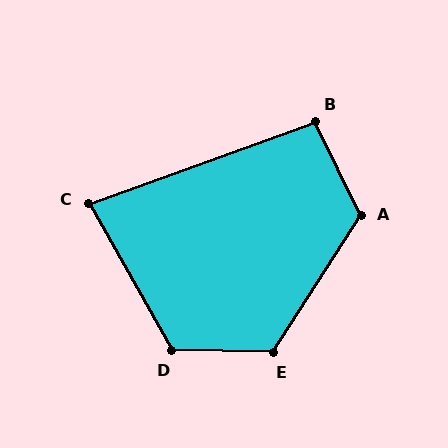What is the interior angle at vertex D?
Approximately 120 degrees (obtuse).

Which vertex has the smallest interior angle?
C, at approximately 80 degrees.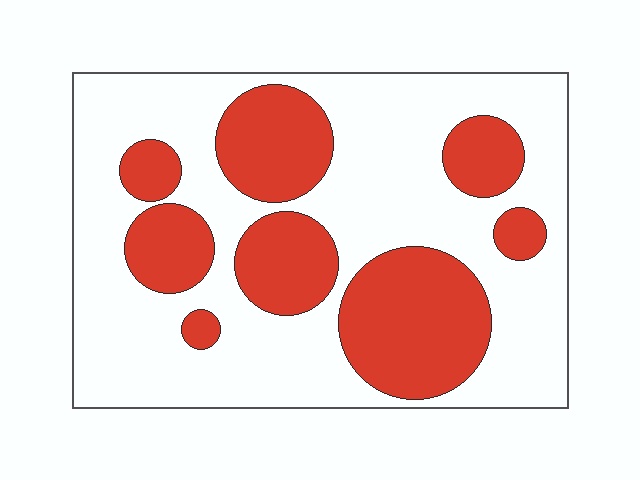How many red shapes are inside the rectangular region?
8.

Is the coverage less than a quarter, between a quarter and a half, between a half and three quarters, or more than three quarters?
Between a quarter and a half.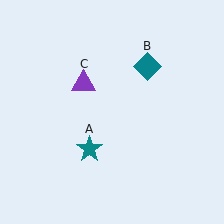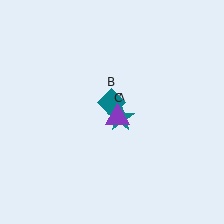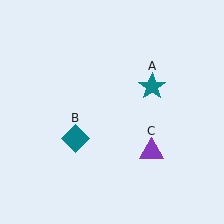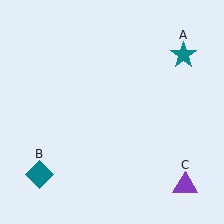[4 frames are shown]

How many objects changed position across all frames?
3 objects changed position: teal star (object A), teal diamond (object B), purple triangle (object C).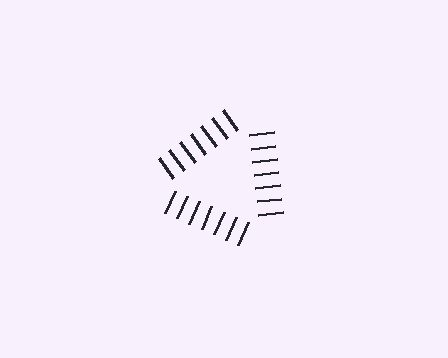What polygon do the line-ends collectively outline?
An illusory triangle — the line segments terminate on its edges but no continuous stroke is drawn.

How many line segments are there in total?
21 — 7 along each of the 3 edges.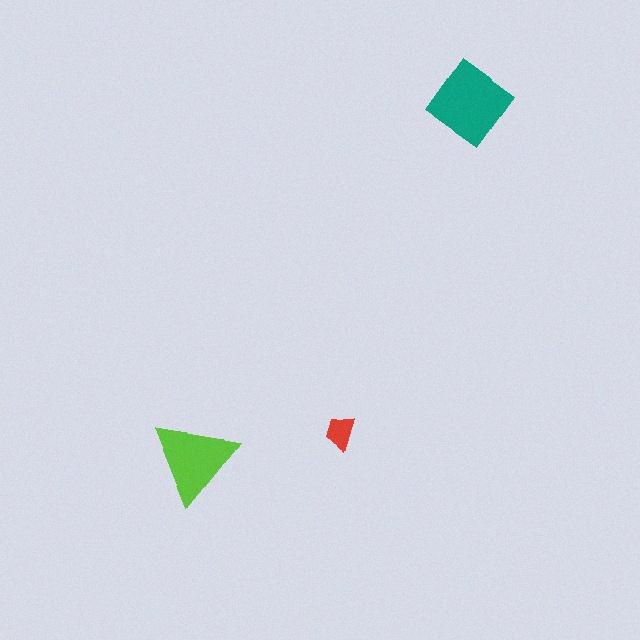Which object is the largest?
The teal diamond.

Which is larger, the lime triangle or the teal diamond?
The teal diamond.